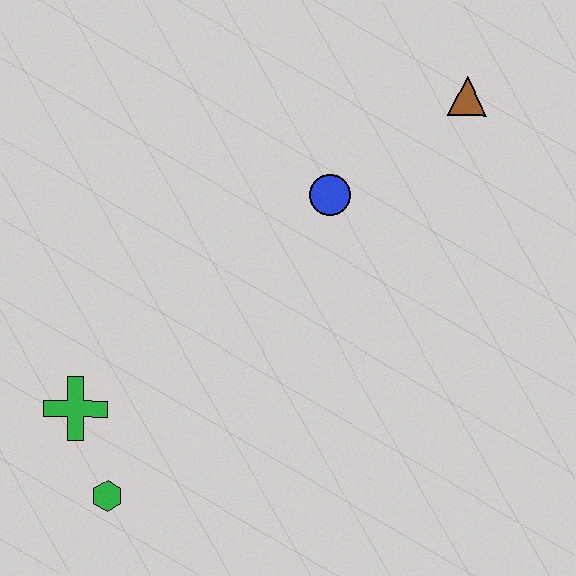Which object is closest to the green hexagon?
The green cross is closest to the green hexagon.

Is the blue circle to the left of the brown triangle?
Yes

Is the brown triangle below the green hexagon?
No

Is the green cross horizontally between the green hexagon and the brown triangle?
No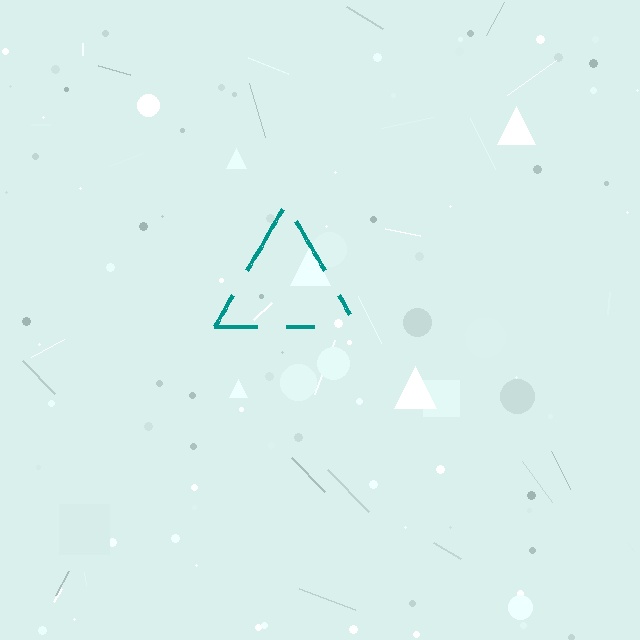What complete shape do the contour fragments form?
The contour fragments form a triangle.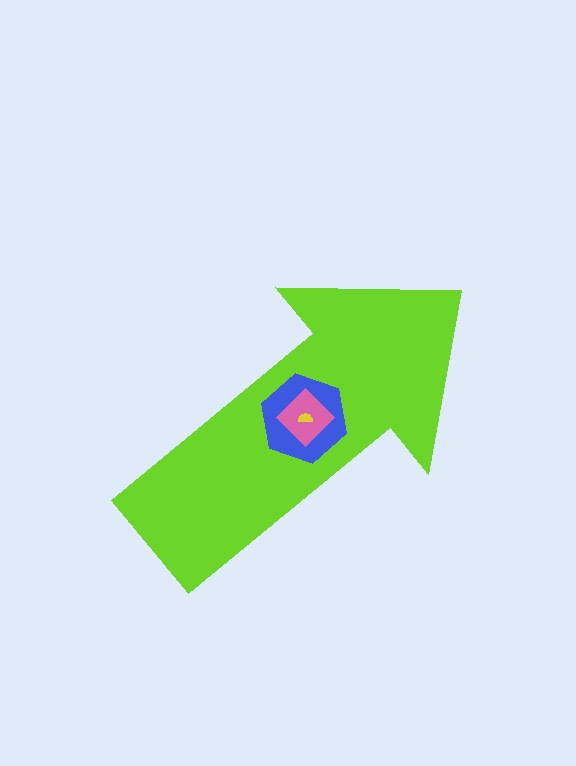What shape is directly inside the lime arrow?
The blue hexagon.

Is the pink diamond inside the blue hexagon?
Yes.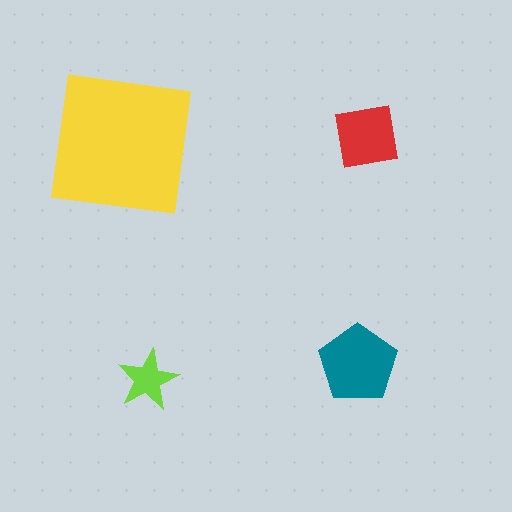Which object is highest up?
The red square is topmost.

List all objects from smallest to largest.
The lime star, the red square, the teal pentagon, the yellow square.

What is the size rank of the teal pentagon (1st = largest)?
2nd.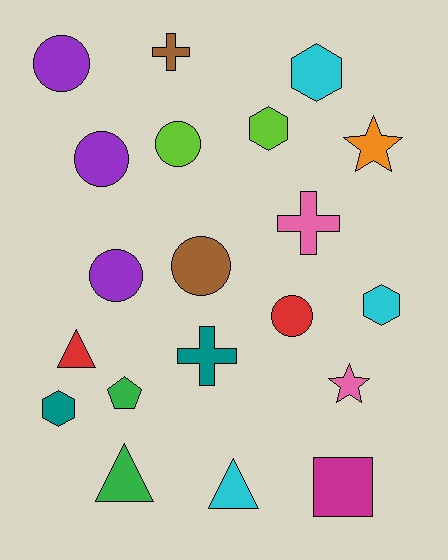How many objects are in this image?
There are 20 objects.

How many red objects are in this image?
There are 2 red objects.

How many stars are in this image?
There are 2 stars.